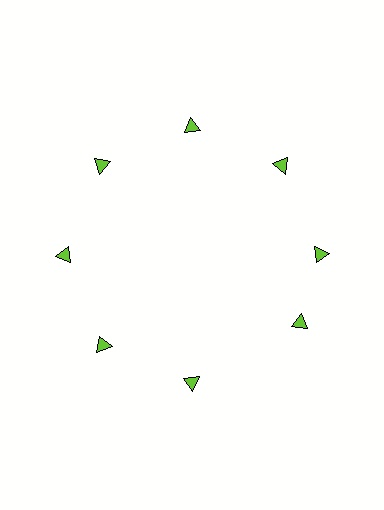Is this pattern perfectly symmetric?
No. The 8 lime triangles are arranged in a ring, but one element near the 4 o'clock position is rotated out of alignment along the ring, breaking the 8-fold rotational symmetry.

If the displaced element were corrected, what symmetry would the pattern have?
It would have 8-fold rotational symmetry — the pattern would map onto itself every 45 degrees.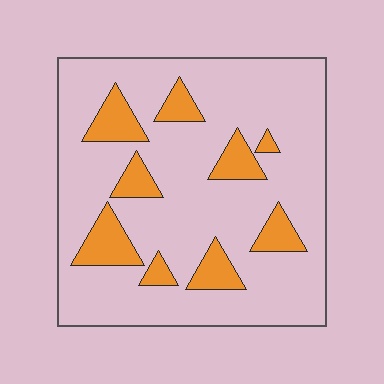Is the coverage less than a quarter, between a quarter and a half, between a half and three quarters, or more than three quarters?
Less than a quarter.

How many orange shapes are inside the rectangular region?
9.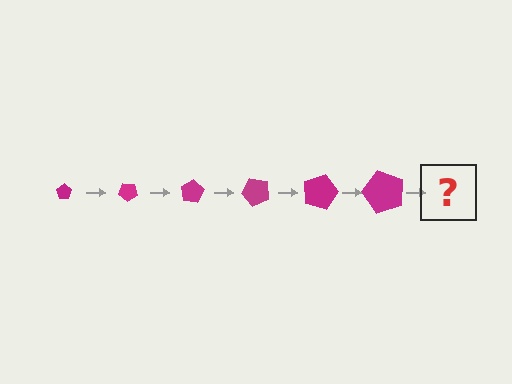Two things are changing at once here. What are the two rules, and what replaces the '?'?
The two rules are that the pentagon grows larger each step and it rotates 40 degrees each step. The '?' should be a pentagon, larger than the previous one and rotated 240 degrees from the start.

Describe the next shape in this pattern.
It should be a pentagon, larger than the previous one and rotated 240 degrees from the start.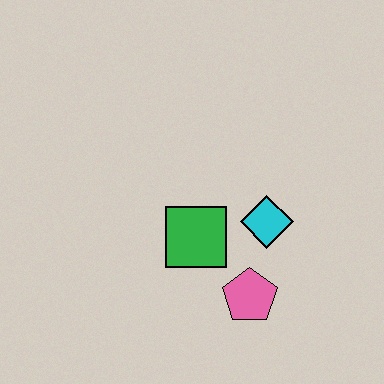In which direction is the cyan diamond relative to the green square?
The cyan diamond is to the right of the green square.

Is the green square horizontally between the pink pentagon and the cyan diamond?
No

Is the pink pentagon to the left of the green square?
No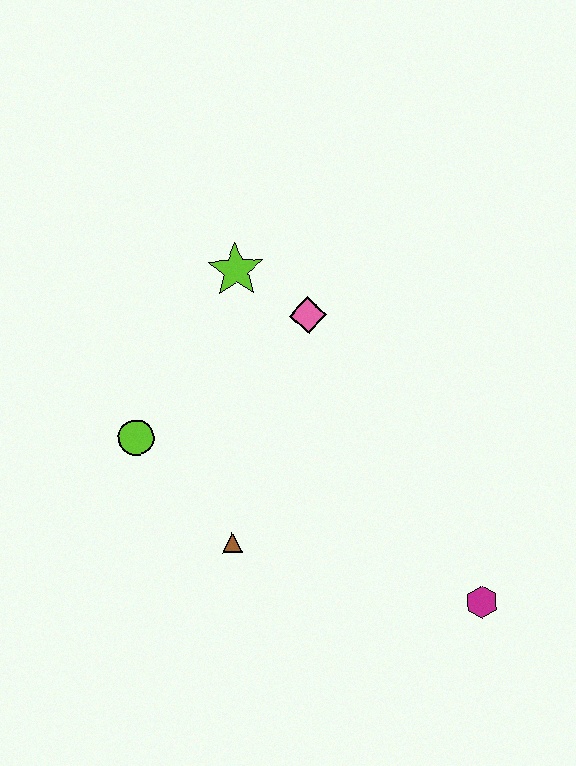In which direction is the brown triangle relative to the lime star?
The brown triangle is below the lime star.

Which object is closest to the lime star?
The pink diamond is closest to the lime star.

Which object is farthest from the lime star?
The magenta hexagon is farthest from the lime star.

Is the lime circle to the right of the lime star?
No